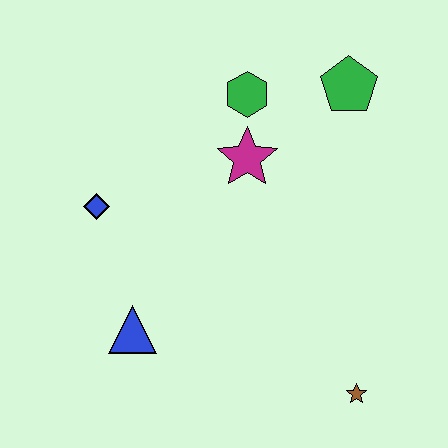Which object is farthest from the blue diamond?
The brown star is farthest from the blue diamond.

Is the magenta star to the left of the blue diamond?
No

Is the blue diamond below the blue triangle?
No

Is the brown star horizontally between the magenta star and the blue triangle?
No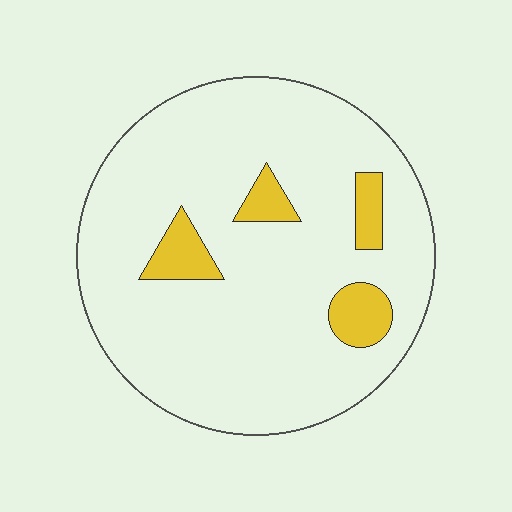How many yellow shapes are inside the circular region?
4.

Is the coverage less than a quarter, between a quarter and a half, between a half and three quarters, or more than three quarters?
Less than a quarter.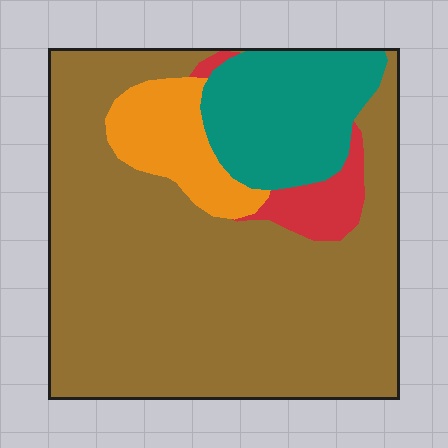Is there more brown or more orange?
Brown.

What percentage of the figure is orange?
Orange covers 9% of the figure.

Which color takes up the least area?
Red, at roughly 5%.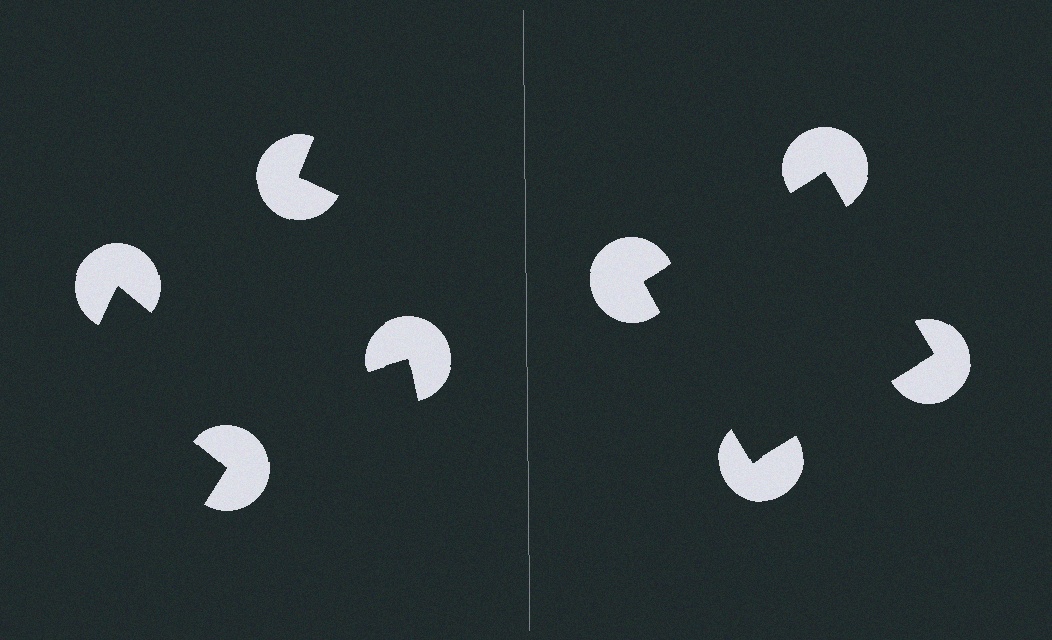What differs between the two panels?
The pac-man discs are positioned identically on both sides; only the wedge orientations differ. On the right they align to a square; on the left they are misaligned.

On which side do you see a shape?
An illusory square appears on the right side. On the left side the wedge cuts are rotated, so no coherent shape forms.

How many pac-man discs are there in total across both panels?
8 — 4 on each side.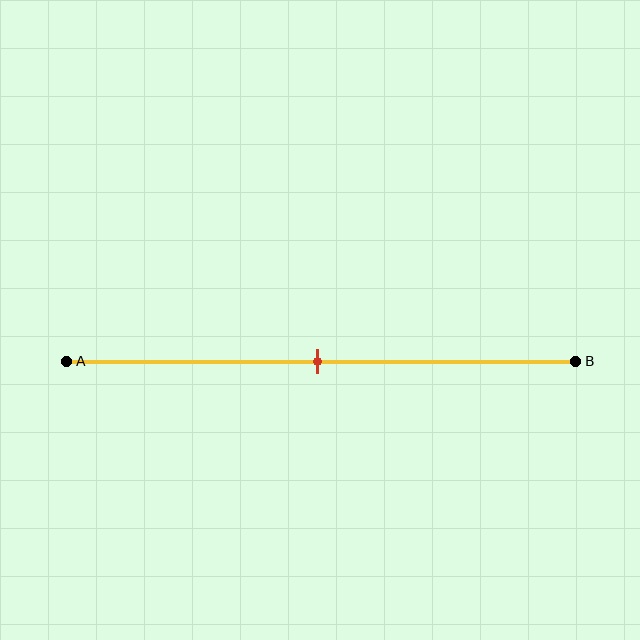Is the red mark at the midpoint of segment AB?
Yes, the mark is approximately at the midpoint.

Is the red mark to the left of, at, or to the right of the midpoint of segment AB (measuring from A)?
The red mark is approximately at the midpoint of segment AB.